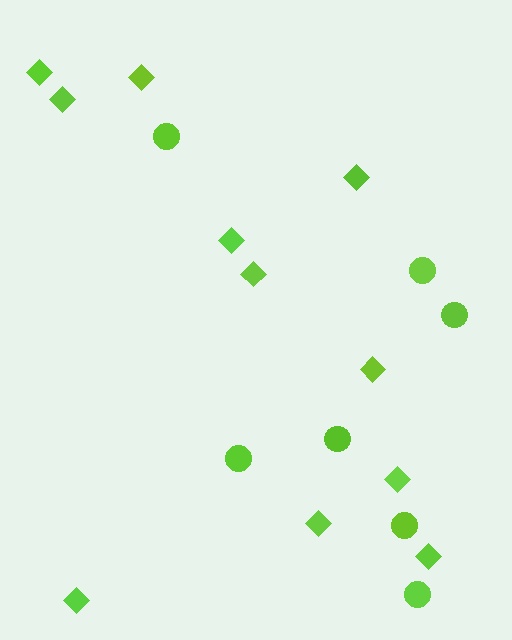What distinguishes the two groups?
There are 2 groups: one group of diamonds (11) and one group of circles (7).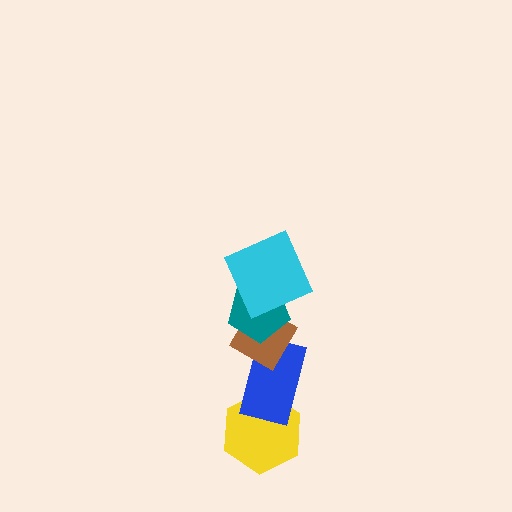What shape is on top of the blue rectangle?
The brown diamond is on top of the blue rectangle.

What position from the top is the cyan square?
The cyan square is 1st from the top.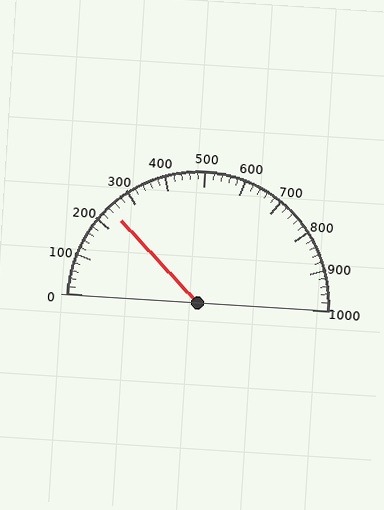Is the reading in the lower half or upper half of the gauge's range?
The reading is in the lower half of the range (0 to 1000).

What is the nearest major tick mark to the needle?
The nearest major tick mark is 200.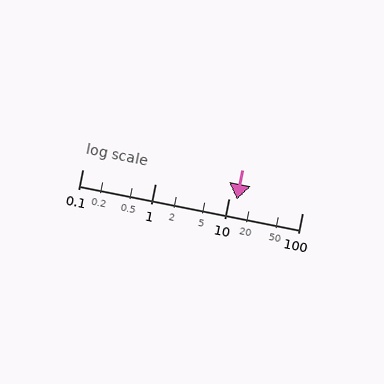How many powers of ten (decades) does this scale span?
The scale spans 3 decades, from 0.1 to 100.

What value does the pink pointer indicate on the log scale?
The pointer indicates approximately 13.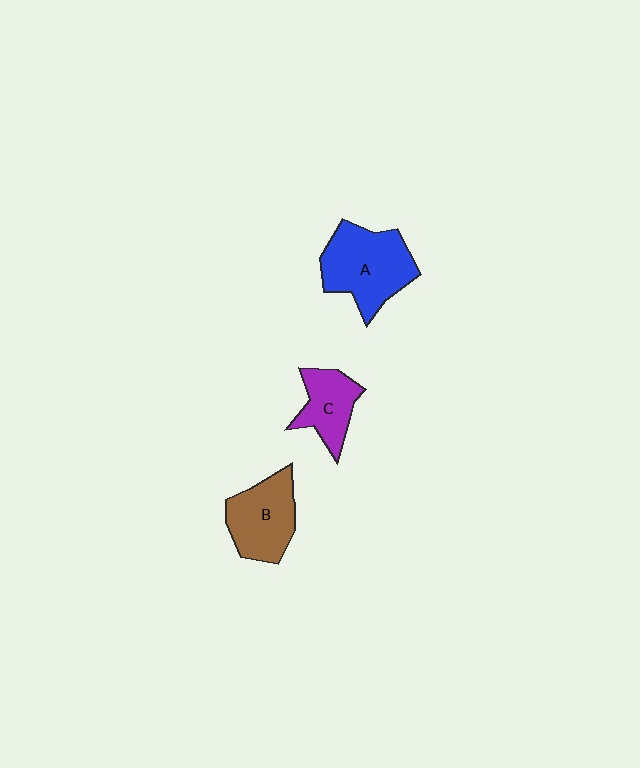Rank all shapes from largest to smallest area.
From largest to smallest: A (blue), B (brown), C (purple).